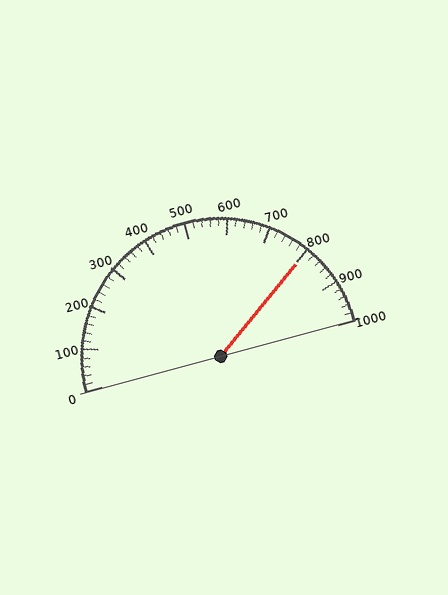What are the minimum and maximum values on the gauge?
The gauge ranges from 0 to 1000.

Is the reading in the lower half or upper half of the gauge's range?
The reading is in the upper half of the range (0 to 1000).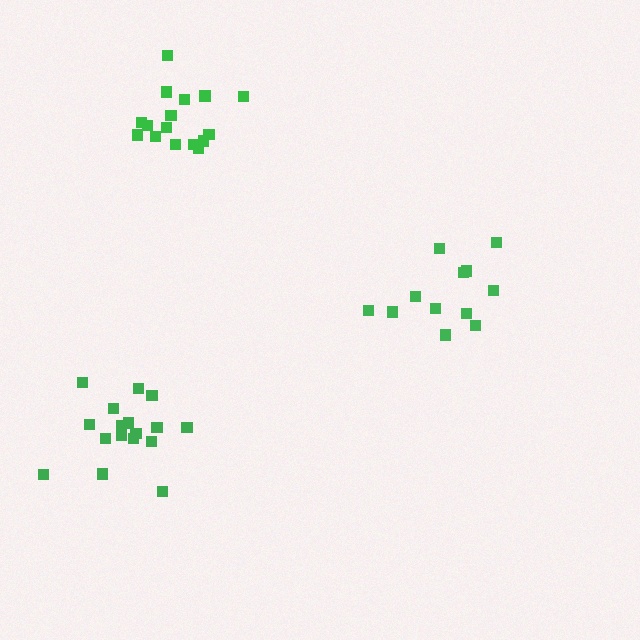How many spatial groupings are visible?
There are 3 spatial groupings.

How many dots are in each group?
Group 1: 12 dots, Group 2: 17 dots, Group 3: 16 dots (45 total).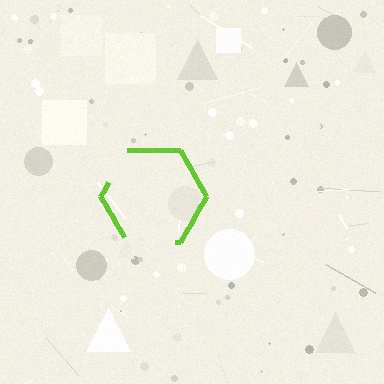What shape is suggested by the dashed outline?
The dashed outline suggests a hexagon.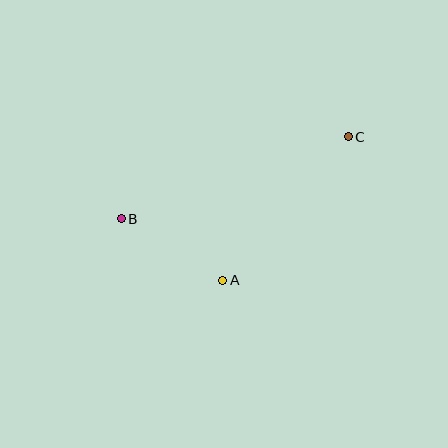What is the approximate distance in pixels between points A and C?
The distance between A and C is approximately 191 pixels.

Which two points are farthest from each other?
Points B and C are farthest from each other.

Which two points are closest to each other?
Points A and B are closest to each other.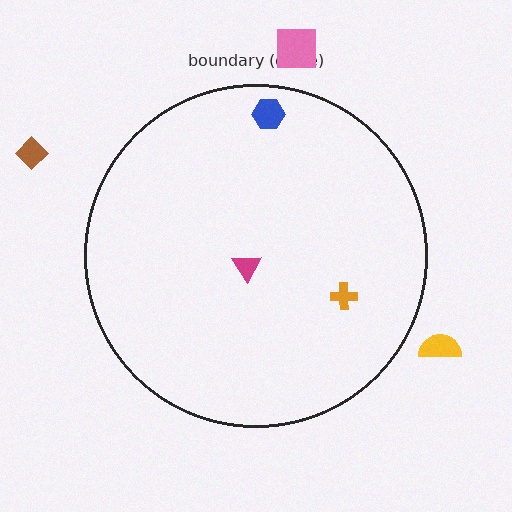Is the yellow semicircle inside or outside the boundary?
Outside.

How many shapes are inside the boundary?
3 inside, 3 outside.